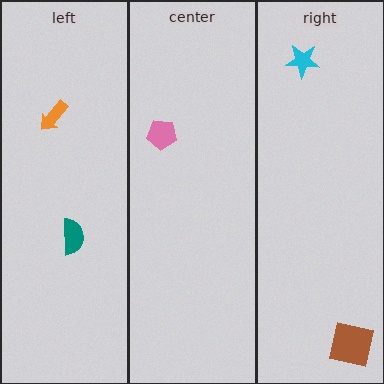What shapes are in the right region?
The cyan star, the brown square.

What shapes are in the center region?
The pink pentagon.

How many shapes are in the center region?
1.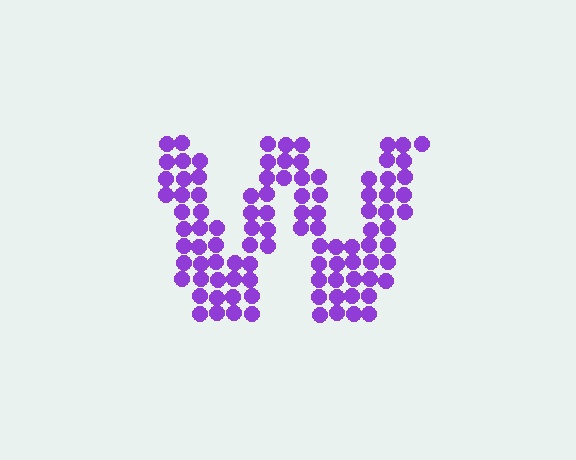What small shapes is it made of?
It is made of small circles.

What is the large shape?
The large shape is the letter W.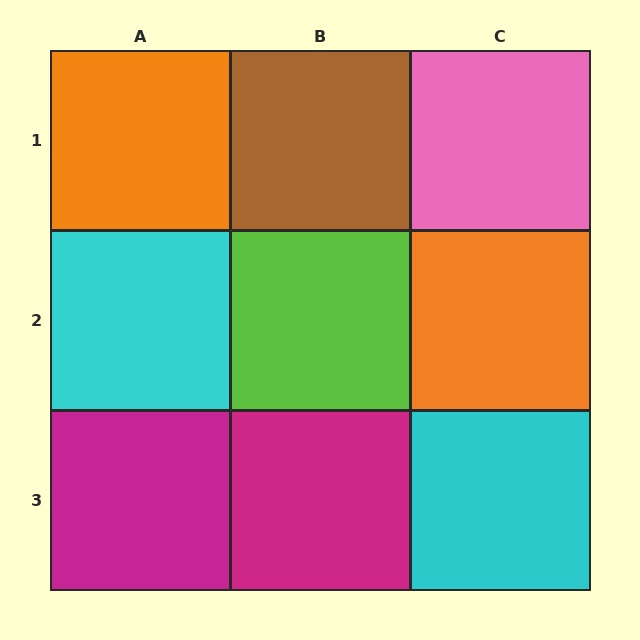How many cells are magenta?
2 cells are magenta.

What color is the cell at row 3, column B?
Magenta.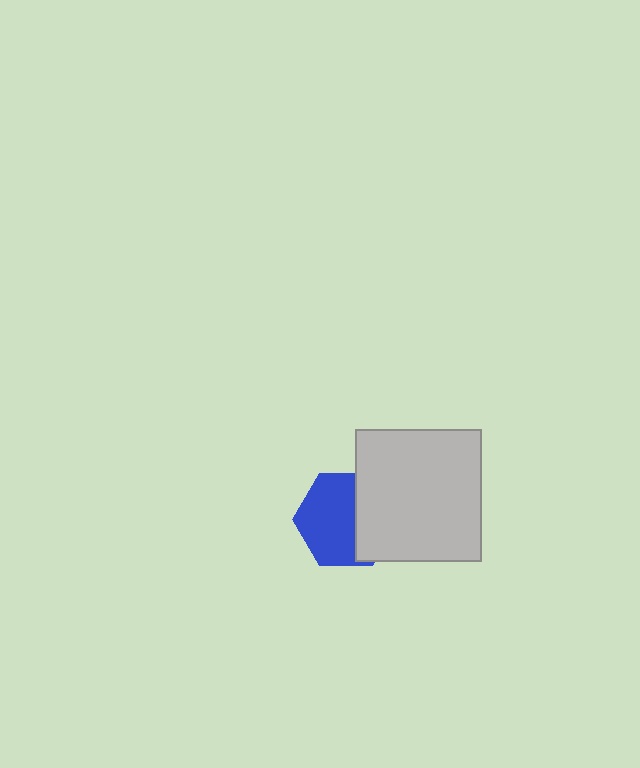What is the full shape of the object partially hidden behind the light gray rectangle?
The partially hidden object is a blue hexagon.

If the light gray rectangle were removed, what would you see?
You would see the complete blue hexagon.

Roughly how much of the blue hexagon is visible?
About half of it is visible (roughly 63%).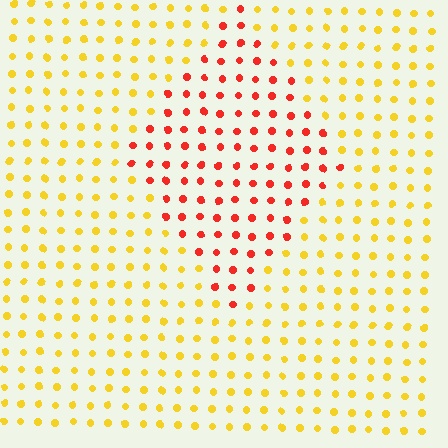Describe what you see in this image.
The image is filled with small yellow elements in a uniform arrangement. A diamond-shaped region is visible where the elements are tinted to a slightly different hue, forming a subtle color boundary.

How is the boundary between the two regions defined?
The boundary is defined purely by a slight shift in hue (about 49 degrees). Spacing, size, and orientation are identical on both sides.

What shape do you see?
I see a diamond.